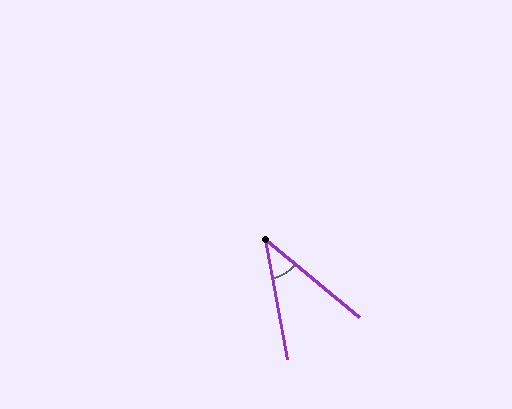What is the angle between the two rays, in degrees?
Approximately 40 degrees.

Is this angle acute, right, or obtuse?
It is acute.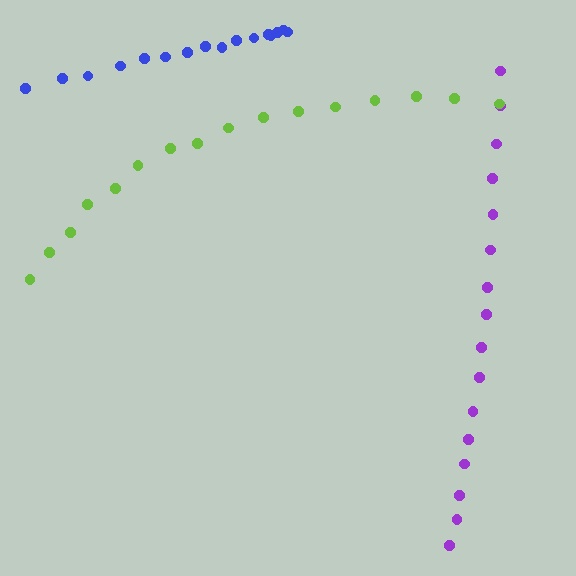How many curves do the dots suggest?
There are 3 distinct paths.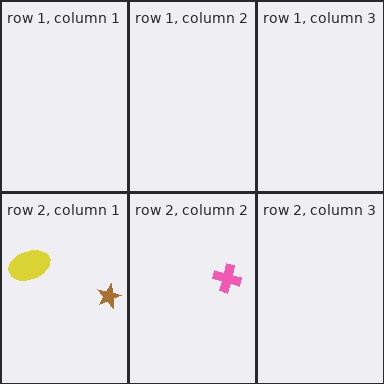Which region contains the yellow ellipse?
The row 2, column 1 region.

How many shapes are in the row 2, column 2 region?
1.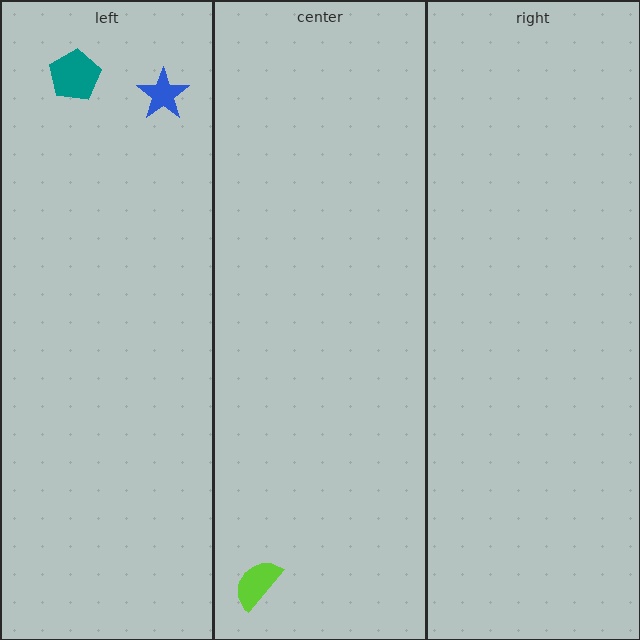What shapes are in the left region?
The blue star, the teal pentagon.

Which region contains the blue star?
The left region.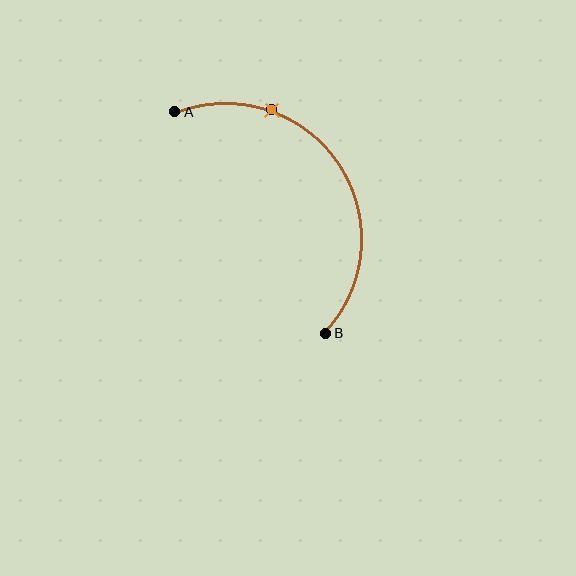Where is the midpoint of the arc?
The arc midpoint is the point on the curve farthest from the straight line joining A and B. It sits above and to the right of that line.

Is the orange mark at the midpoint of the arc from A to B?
No. The orange mark lies on the arc but is closer to endpoint A. The arc midpoint would be at the point on the curve equidistant along the arc from both A and B.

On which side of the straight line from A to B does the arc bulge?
The arc bulges above and to the right of the straight line connecting A and B.